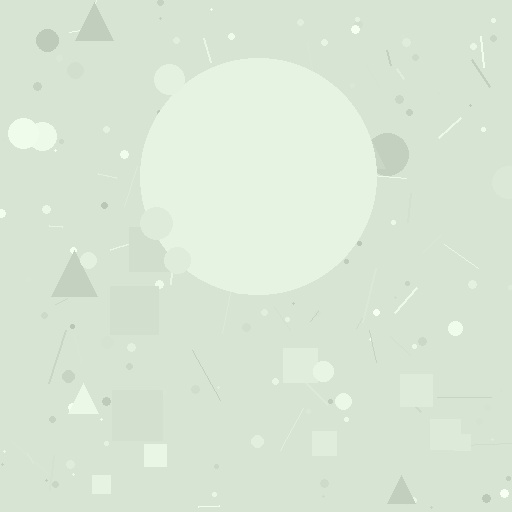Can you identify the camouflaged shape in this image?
The camouflaged shape is a circle.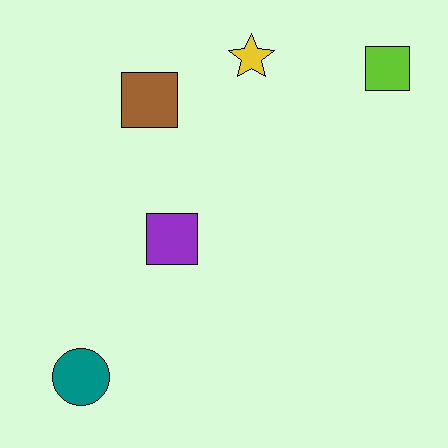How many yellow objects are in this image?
There is 1 yellow object.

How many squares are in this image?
There are 3 squares.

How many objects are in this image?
There are 5 objects.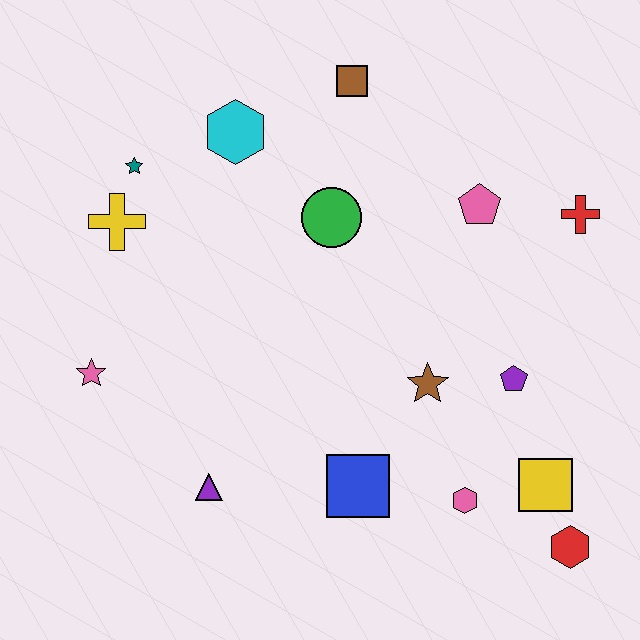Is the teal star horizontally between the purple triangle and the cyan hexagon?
No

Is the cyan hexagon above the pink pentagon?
Yes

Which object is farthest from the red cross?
The pink star is farthest from the red cross.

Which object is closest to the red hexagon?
The yellow square is closest to the red hexagon.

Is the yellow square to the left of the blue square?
No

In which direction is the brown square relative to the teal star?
The brown square is to the right of the teal star.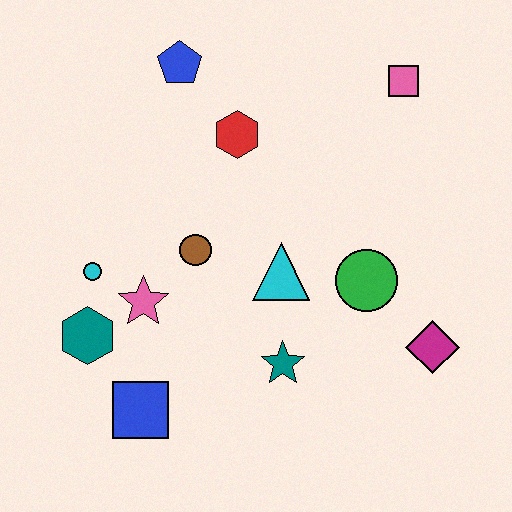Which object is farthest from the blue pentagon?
The magenta diamond is farthest from the blue pentagon.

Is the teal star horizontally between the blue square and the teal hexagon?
No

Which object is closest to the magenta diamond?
The green circle is closest to the magenta diamond.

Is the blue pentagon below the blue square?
No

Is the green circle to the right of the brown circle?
Yes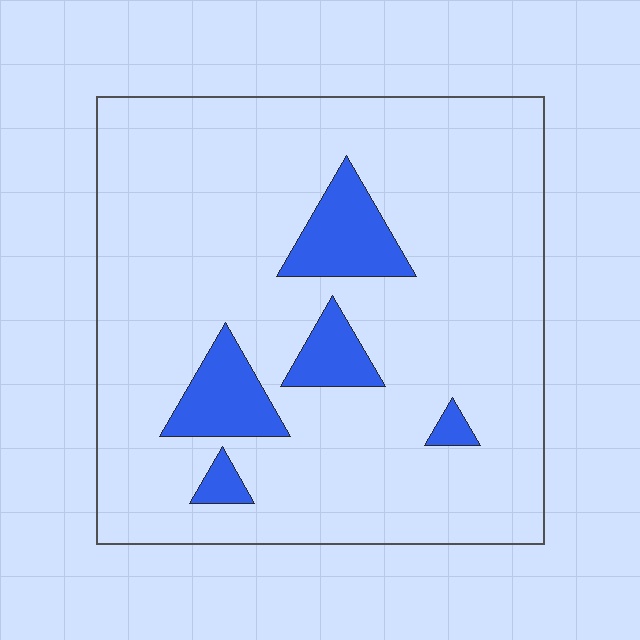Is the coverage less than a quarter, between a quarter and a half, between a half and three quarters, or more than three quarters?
Less than a quarter.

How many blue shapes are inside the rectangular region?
5.